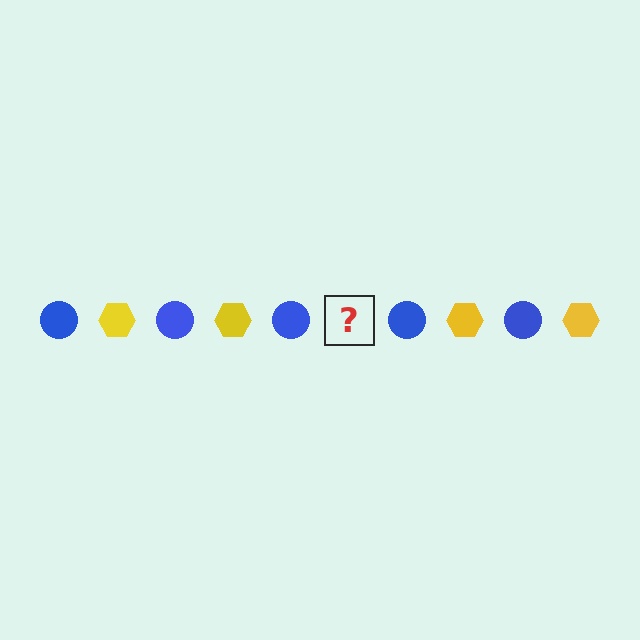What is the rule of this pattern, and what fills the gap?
The rule is that the pattern alternates between blue circle and yellow hexagon. The gap should be filled with a yellow hexagon.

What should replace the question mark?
The question mark should be replaced with a yellow hexagon.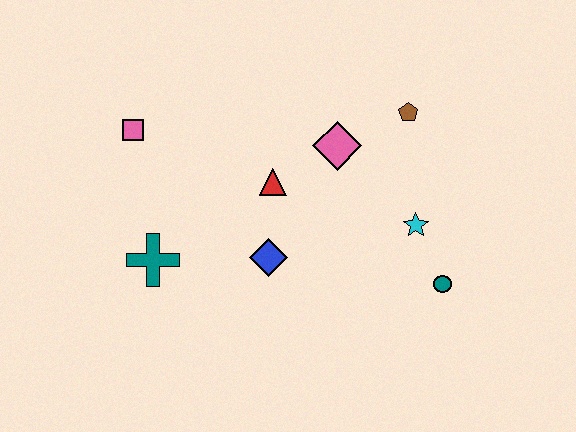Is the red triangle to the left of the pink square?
No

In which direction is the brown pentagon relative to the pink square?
The brown pentagon is to the right of the pink square.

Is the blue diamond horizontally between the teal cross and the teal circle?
Yes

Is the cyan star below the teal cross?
No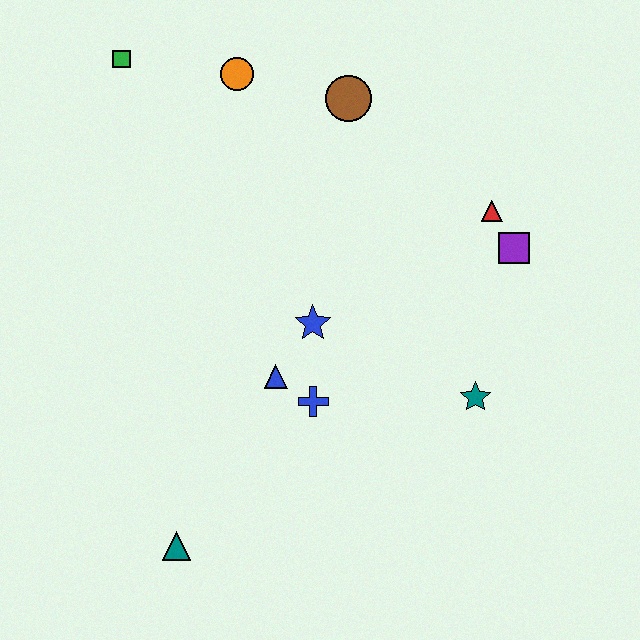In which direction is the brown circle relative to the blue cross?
The brown circle is above the blue cross.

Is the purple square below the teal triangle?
No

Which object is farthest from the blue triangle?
The green square is farthest from the blue triangle.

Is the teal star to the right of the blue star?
Yes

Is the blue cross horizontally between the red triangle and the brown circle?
No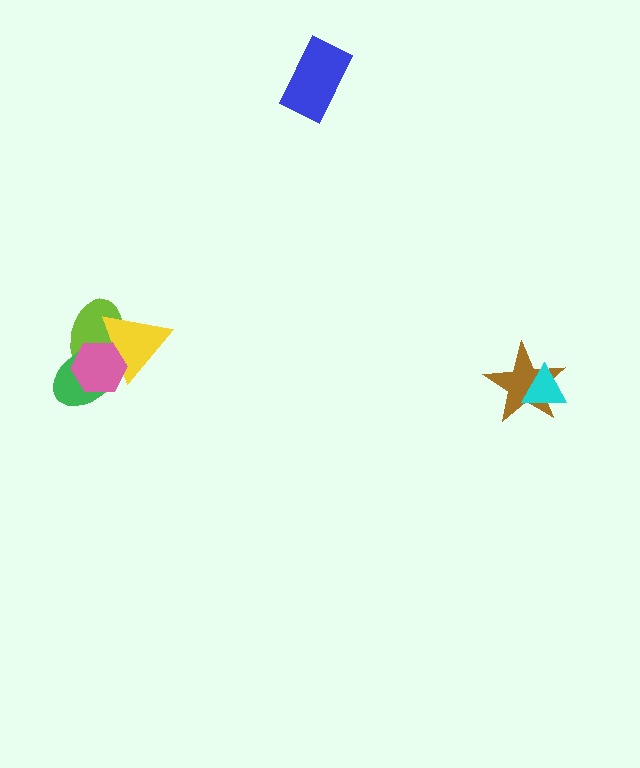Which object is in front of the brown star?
The cyan triangle is in front of the brown star.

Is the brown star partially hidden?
Yes, it is partially covered by another shape.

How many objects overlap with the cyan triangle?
1 object overlaps with the cyan triangle.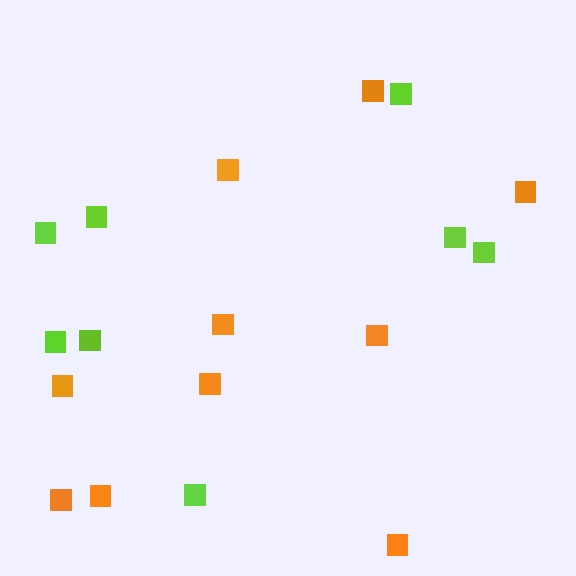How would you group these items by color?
There are 2 groups: one group of lime squares (8) and one group of orange squares (10).